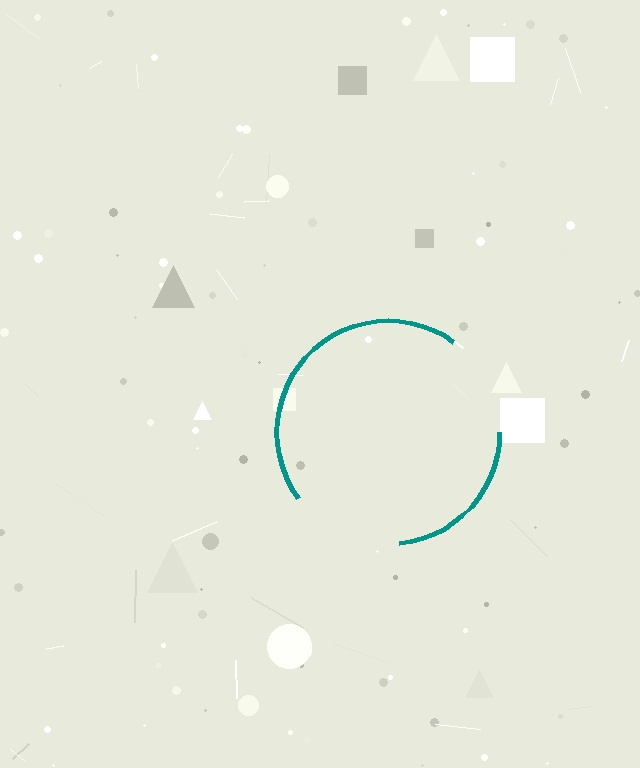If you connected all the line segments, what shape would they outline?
They would outline a circle.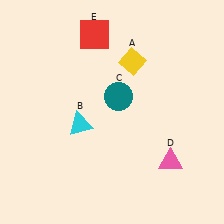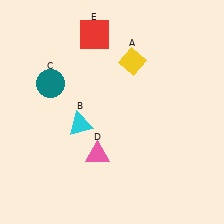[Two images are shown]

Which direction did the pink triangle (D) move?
The pink triangle (D) moved left.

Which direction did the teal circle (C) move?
The teal circle (C) moved left.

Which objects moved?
The objects that moved are: the teal circle (C), the pink triangle (D).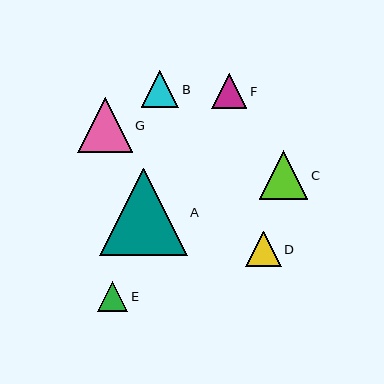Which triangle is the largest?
Triangle A is the largest with a size of approximately 87 pixels.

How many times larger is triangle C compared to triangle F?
Triangle C is approximately 1.4 times the size of triangle F.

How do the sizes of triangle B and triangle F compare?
Triangle B and triangle F are approximately the same size.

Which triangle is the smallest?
Triangle E is the smallest with a size of approximately 30 pixels.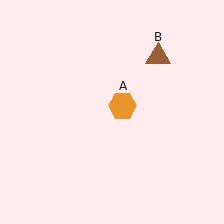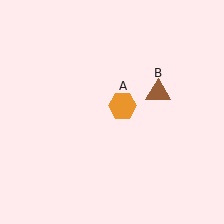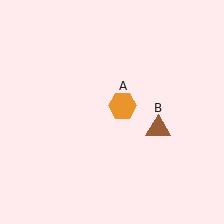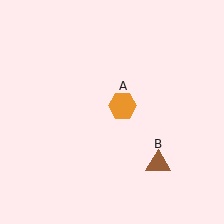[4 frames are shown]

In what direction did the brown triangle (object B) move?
The brown triangle (object B) moved down.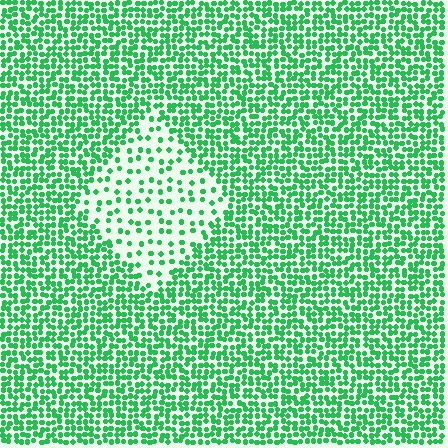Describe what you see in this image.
The image contains small green elements arranged at two different densities. A diamond-shaped region is visible where the elements are less densely packed than the surrounding area.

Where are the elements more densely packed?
The elements are more densely packed outside the diamond boundary.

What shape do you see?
I see a diamond.